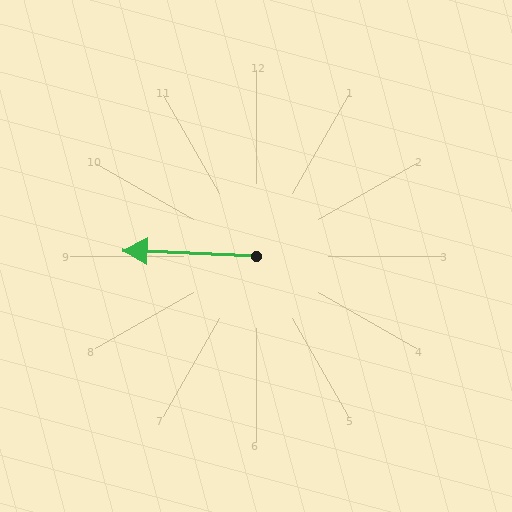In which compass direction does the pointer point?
West.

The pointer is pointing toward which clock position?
Roughly 9 o'clock.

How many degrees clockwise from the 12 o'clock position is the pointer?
Approximately 273 degrees.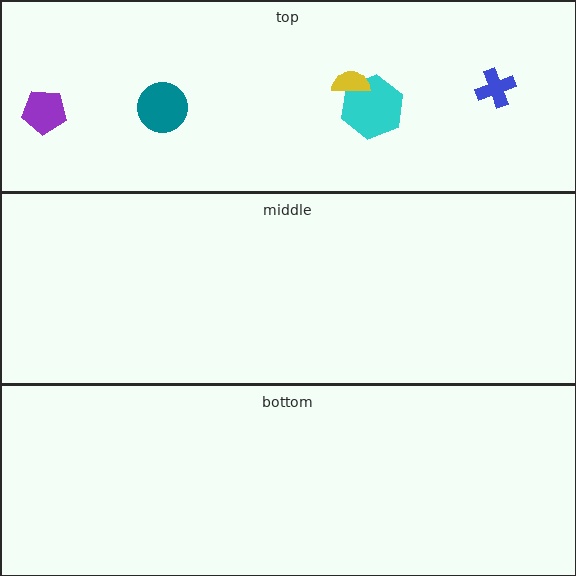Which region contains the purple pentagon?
The top region.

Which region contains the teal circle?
The top region.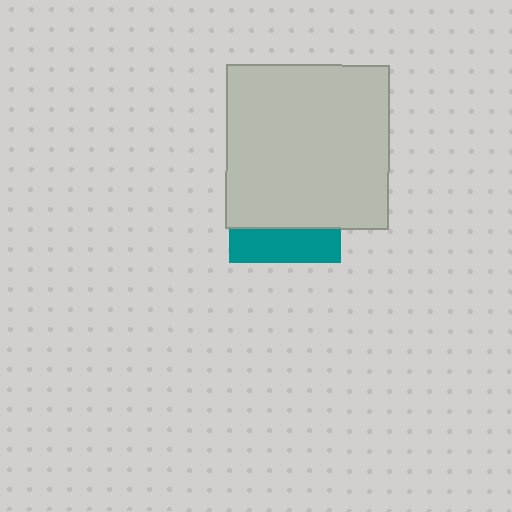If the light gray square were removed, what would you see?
You would see the complete teal square.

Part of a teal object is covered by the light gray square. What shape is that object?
It is a square.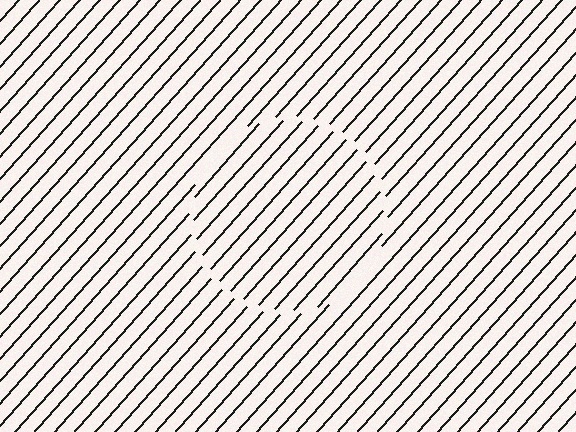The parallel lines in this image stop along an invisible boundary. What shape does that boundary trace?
An illusory circle. The interior of the shape contains the same grating, shifted by half a period — the contour is defined by the phase discontinuity where line-ends from the inner and outer gratings abut.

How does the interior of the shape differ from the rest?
The interior of the shape contains the same grating, shifted by half a period — the contour is defined by the phase discontinuity where line-ends from the inner and outer gratings abut.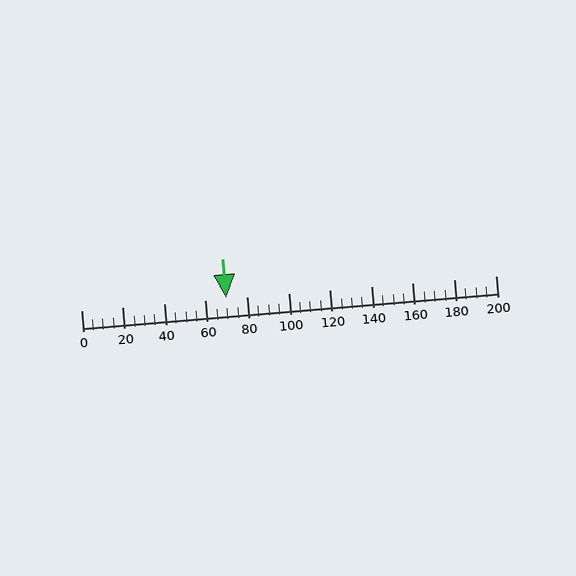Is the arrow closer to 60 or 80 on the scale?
The arrow is closer to 80.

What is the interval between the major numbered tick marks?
The major tick marks are spaced 20 units apart.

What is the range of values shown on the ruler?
The ruler shows values from 0 to 200.